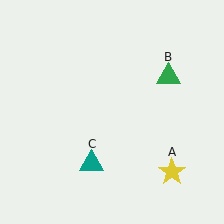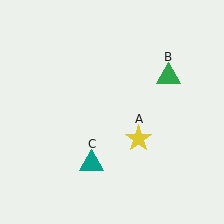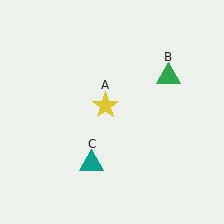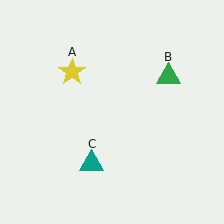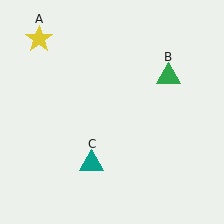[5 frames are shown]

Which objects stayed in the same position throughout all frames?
Green triangle (object B) and teal triangle (object C) remained stationary.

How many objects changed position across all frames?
1 object changed position: yellow star (object A).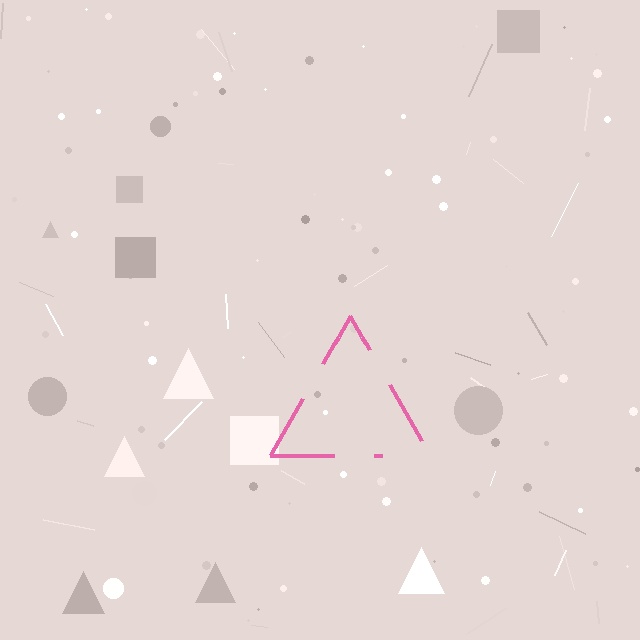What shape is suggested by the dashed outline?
The dashed outline suggests a triangle.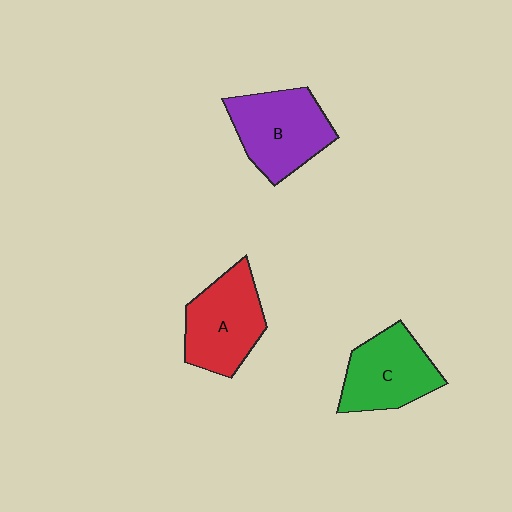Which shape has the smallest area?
Shape C (green).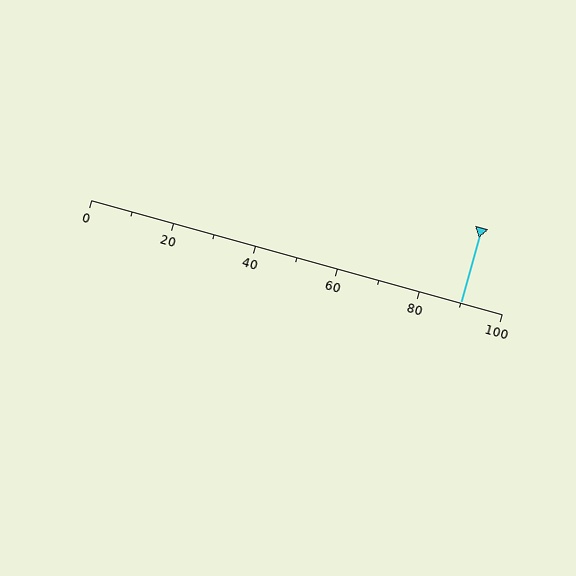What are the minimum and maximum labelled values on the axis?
The axis runs from 0 to 100.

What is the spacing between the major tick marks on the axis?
The major ticks are spaced 20 apart.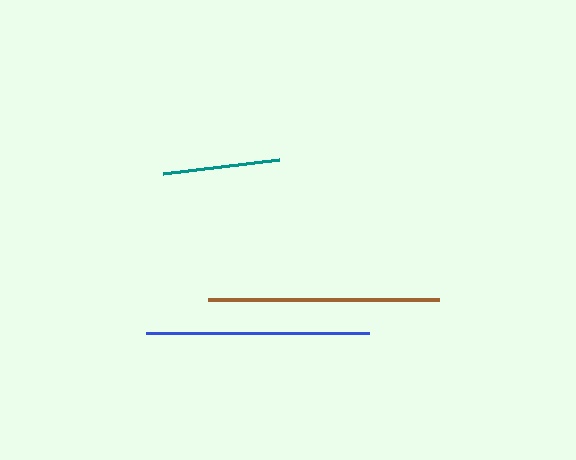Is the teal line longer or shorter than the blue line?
The blue line is longer than the teal line.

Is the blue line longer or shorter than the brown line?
The brown line is longer than the blue line.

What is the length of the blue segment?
The blue segment is approximately 223 pixels long.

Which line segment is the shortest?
The teal line is the shortest at approximately 117 pixels.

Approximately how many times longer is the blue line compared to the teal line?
The blue line is approximately 1.9 times the length of the teal line.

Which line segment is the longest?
The brown line is the longest at approximately 231 pixels.